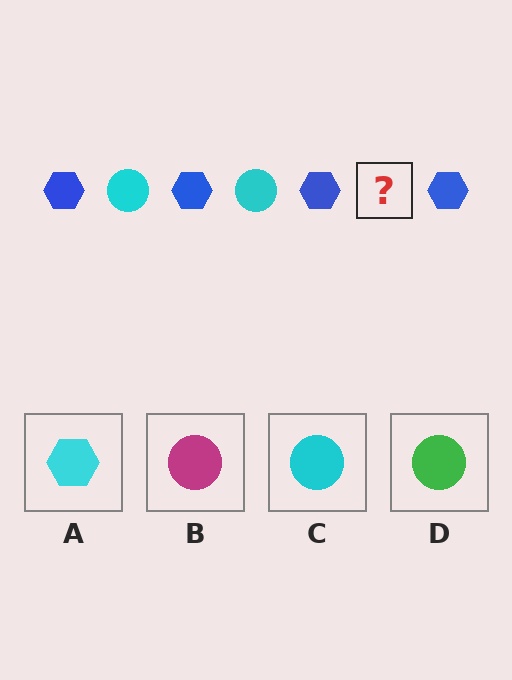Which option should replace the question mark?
Option C.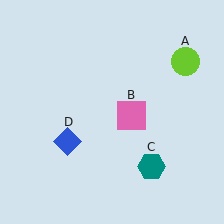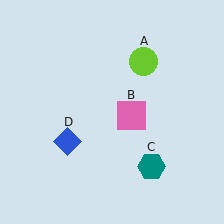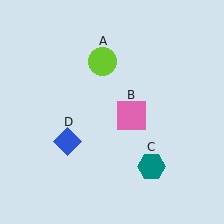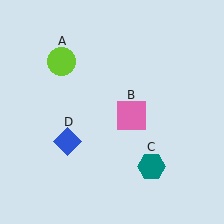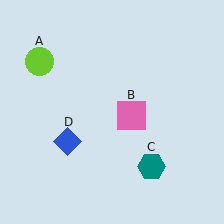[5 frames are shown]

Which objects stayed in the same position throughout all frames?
Pink square (object B) and teal hexagon (object C) and blue diamond (object D) remained stationary.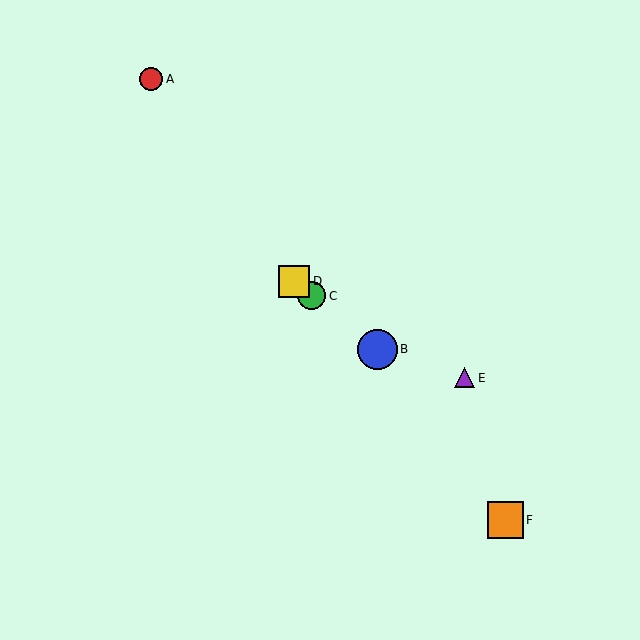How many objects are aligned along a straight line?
3 objects (B, C, D) are aligned along a straight line.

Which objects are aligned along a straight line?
Objects B, C, D are aligned along a straight line.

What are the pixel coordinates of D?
Object D is at (294, 281).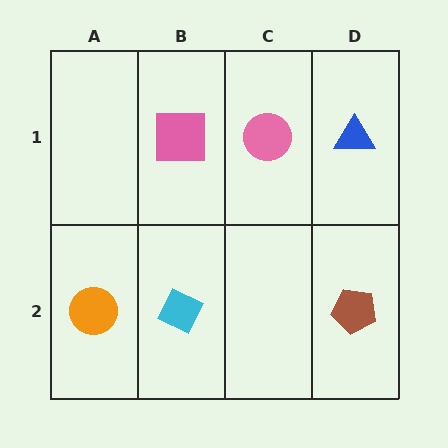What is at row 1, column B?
A pink square.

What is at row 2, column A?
An orange circle.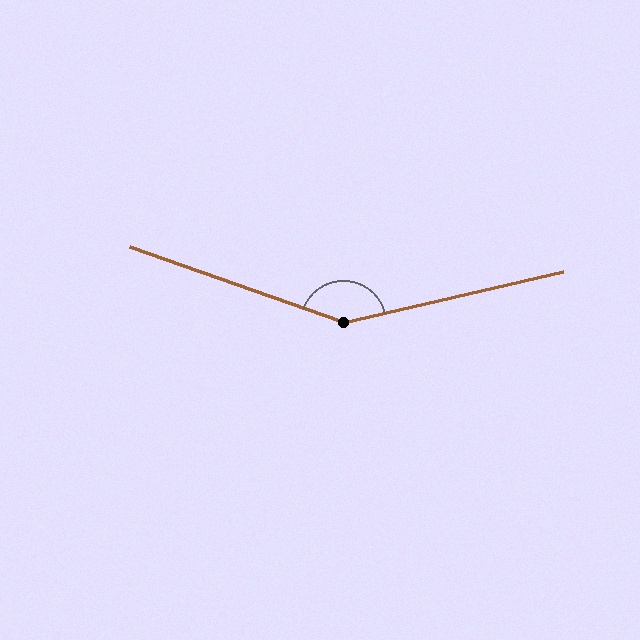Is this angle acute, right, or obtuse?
It is obtuse.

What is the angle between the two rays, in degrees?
Approximately 147 degrees.